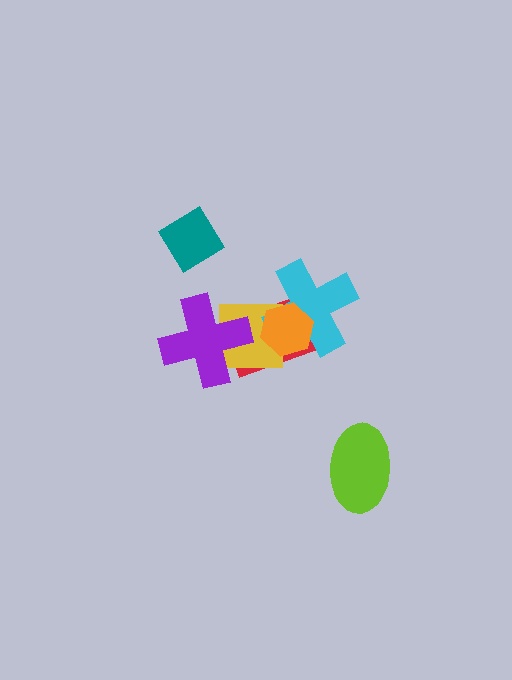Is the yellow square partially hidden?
Yes, it is partially covered by another shape.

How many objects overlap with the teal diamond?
0 objects overlap with the teal diamond.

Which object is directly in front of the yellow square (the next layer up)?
The cyan cross is directly in front of the yellow square.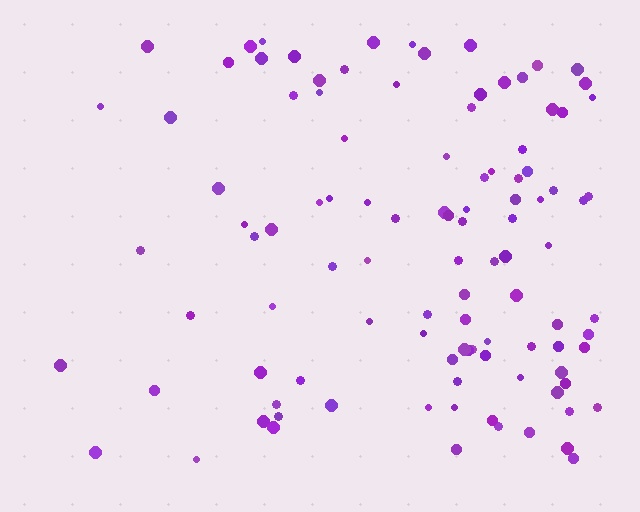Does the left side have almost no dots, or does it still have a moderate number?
Still a moderate number, just noticeably fewer than the right.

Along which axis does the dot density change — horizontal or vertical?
Horizontal.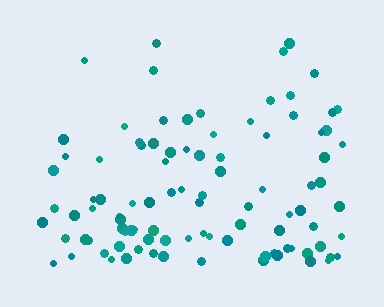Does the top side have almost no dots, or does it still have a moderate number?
Still a moderate number, just noticeably fewer than the bottom.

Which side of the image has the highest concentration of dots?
The bottom.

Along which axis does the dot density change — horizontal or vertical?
Vertical.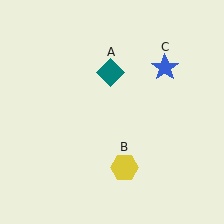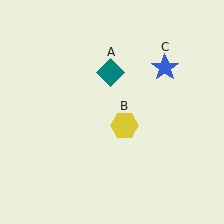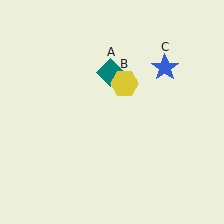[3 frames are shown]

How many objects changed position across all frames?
1 object changed position: yellow hexagon (object B).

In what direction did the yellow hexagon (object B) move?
The yellow hexagon (object B) moved up.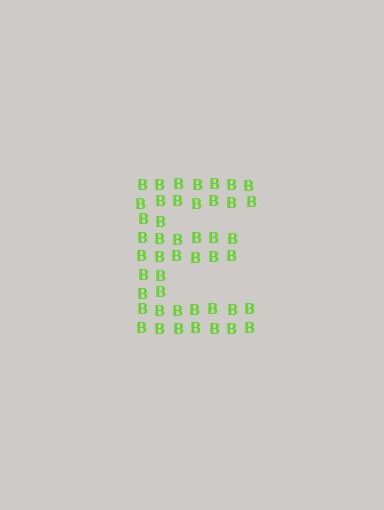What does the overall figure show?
The overall figure shows the letter E.